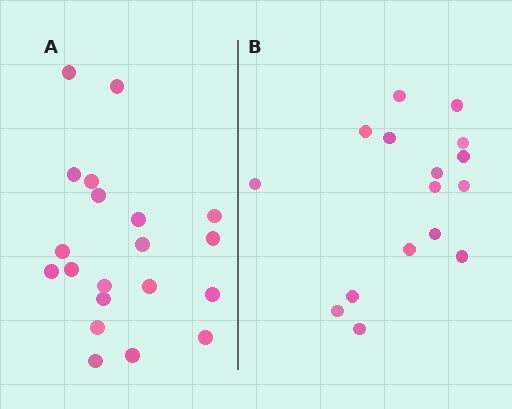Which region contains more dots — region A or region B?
Region A (the left region) has more dots.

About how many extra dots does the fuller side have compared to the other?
Region A has about 4 more dots than region B.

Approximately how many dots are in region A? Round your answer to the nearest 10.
About 20 dots.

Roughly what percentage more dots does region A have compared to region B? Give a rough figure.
About 25% more.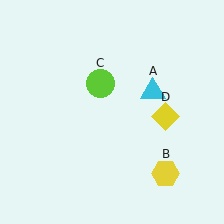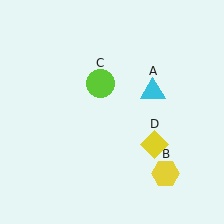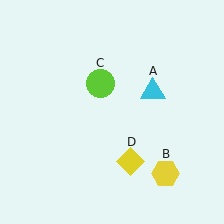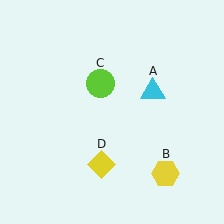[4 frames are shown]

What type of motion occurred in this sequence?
The yellow diamond (object D) rotated clockwise around the center of the scene.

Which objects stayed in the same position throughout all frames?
Cyan triangle (object A) and yellow hexagon (object B) and lime circle (object C) remained stationary.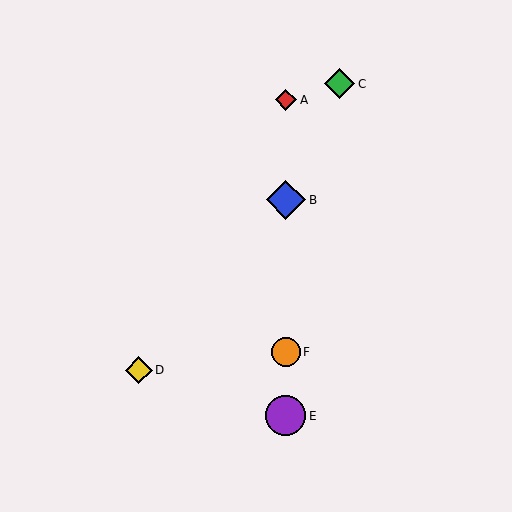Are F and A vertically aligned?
Yes, both are at x≈286.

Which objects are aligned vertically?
Objects A, B, E, F are aligned vertically.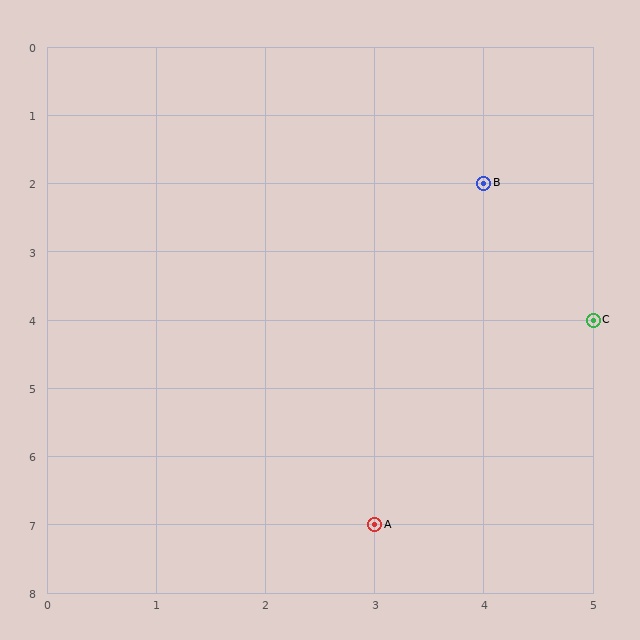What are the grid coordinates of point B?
Point B is at grid coordinates (4, 2).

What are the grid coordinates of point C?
Point C is at grid coordinates (5, 4).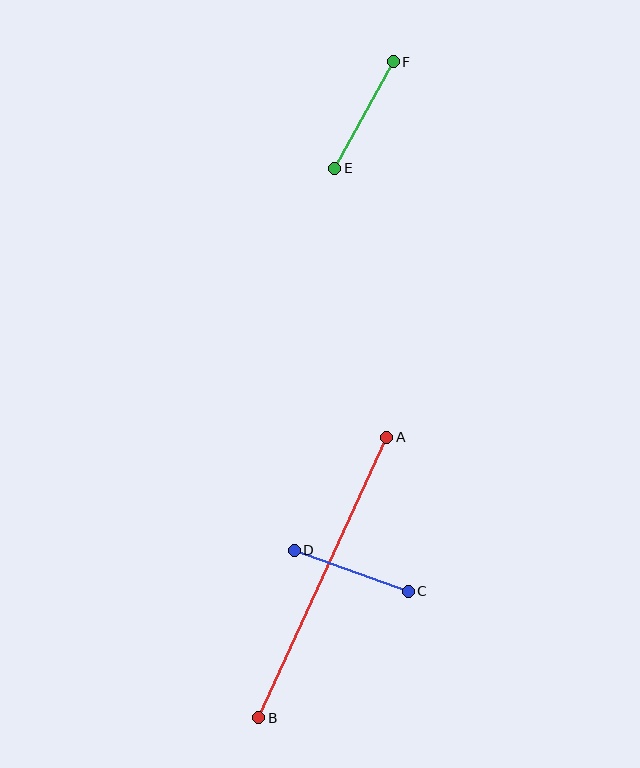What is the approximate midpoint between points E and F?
The midpoint is at approximately (364, 115) pixels.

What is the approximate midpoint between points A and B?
The midpoint is at approximately (323, 577) pixels.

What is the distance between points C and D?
The distance is approximately 121 pixels.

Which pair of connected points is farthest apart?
Points A and B are farthest apart.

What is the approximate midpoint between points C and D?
The midpoint is at approximately (351, 571) pixels.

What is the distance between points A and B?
The distance is approximately 308 pixels.